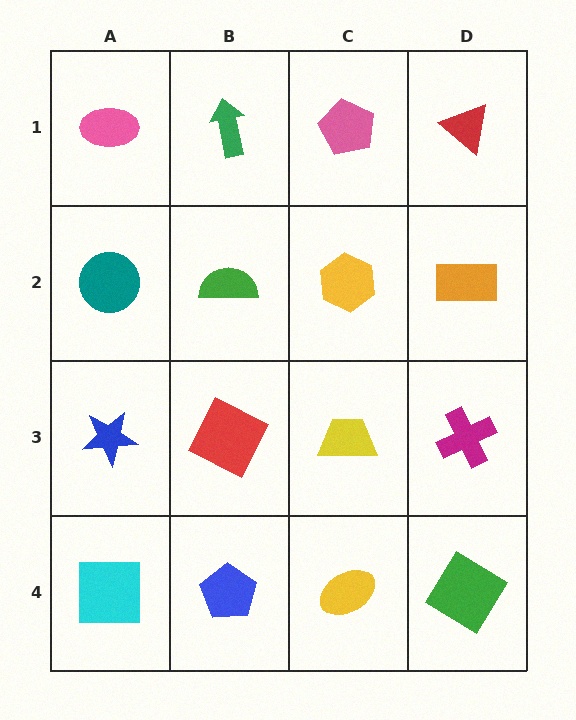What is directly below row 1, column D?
An orange rectangle.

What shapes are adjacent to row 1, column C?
A yellow hexagon (row 2, column C), a green arrow (row 1, column B), a red triangle (row 1, column D).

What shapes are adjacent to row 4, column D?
A magenta cross (row 3, column D), a yellow ellipse (row 4, column C).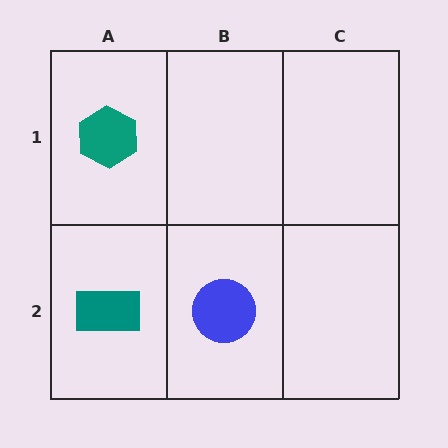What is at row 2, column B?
A blue circle.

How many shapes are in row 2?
2 shapes.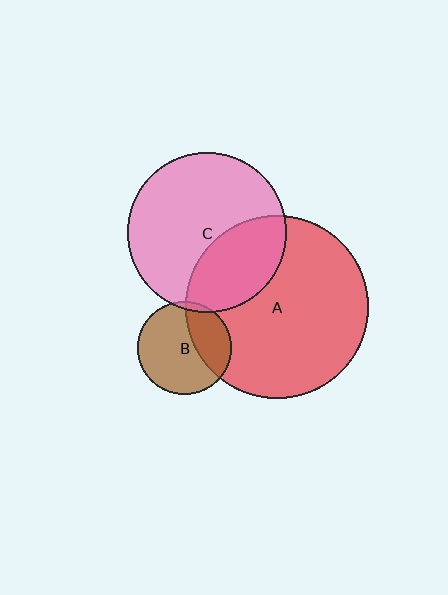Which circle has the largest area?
Circle A (red).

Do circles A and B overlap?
Yes.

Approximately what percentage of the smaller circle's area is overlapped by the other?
Approximately 35%.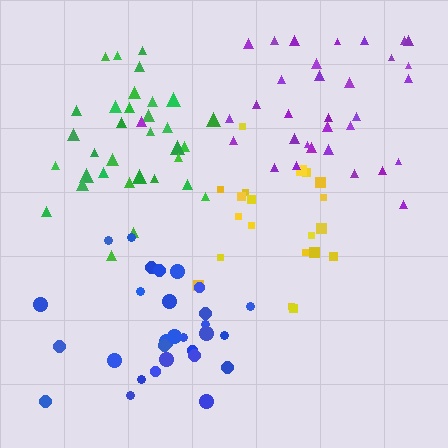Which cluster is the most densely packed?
Blue.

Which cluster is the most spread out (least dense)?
Purple.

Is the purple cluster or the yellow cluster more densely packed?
Yellow.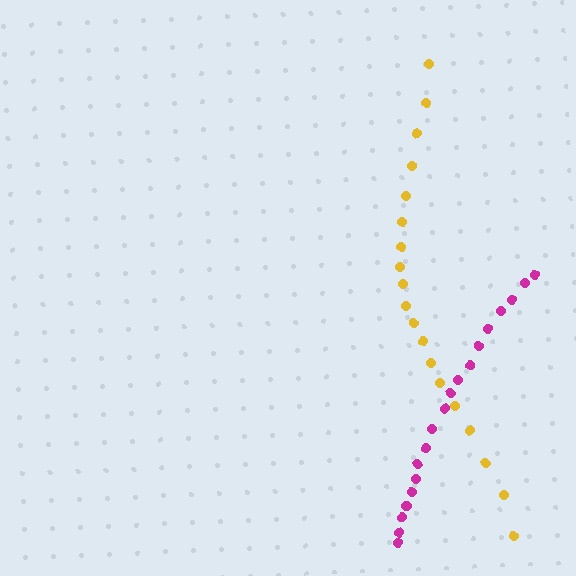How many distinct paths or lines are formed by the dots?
There are 2 distinct paths.